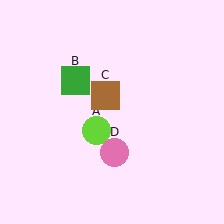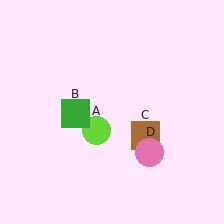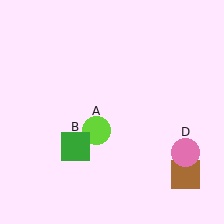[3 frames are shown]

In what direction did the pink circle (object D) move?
The pink circle (object D) moved right.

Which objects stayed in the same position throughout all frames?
Lime circle (object A) remained stationary.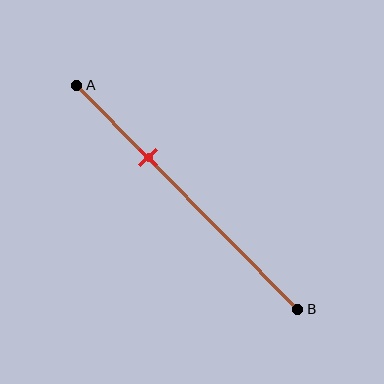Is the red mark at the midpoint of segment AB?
No, the mark is at about 30% from A, not at the 50% midpoint.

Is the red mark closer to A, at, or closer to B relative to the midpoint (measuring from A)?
The red mark is closer to point A than the midpoint of segment AB.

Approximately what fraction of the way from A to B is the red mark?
The red mark is approximately 30% of the way from A to B.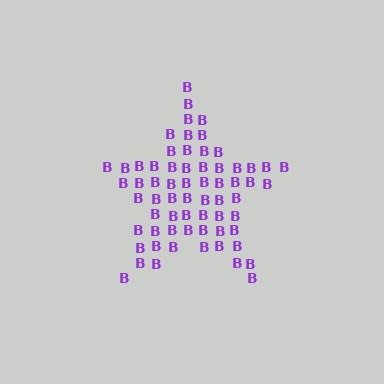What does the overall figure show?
The overall figure shows a star.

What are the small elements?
The small elements are letter B's.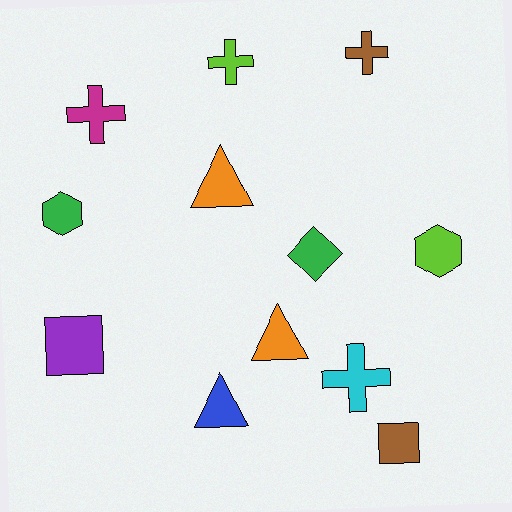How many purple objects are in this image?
There is 1 purple object.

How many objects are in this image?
There are 12 objects.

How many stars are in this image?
There are no stars.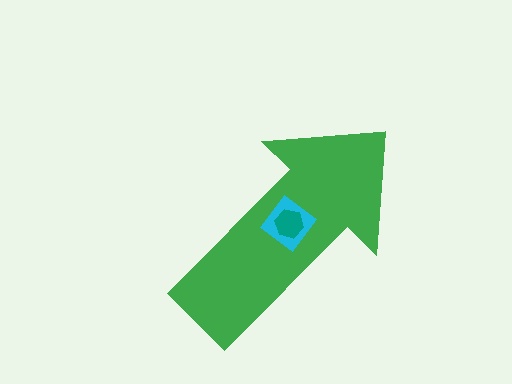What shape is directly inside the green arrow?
The cyan diamond.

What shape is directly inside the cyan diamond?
The teal hexagon.